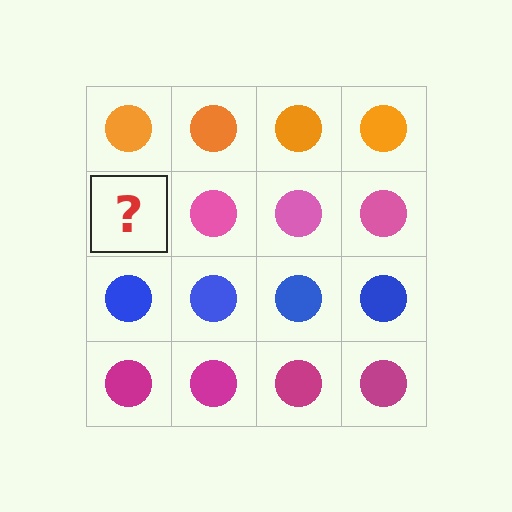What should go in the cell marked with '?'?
The missing cell should contain a pink circle.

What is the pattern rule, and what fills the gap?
The rule is that each row has a consistent color. The gap should be filled with a pink circle.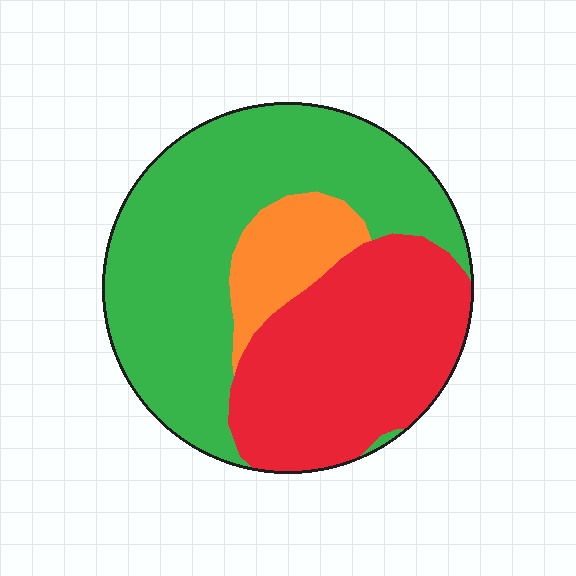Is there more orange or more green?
Green.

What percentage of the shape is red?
Red covers 37% of the shape.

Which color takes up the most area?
Green, at roughly 50%.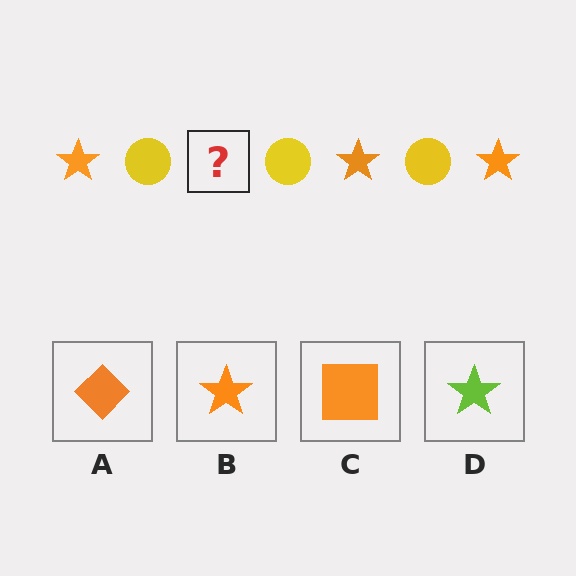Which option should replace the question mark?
Option B.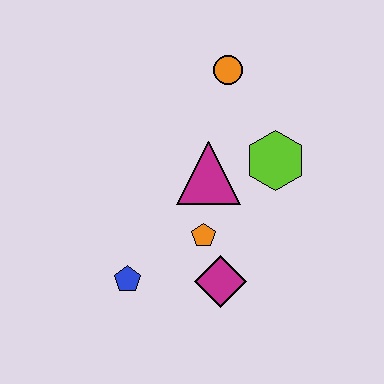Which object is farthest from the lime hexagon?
The blue pentagon is farthest from the lime hexagon.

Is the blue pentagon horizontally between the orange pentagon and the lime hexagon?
No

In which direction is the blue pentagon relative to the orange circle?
The blue pentagon is below the orange circle.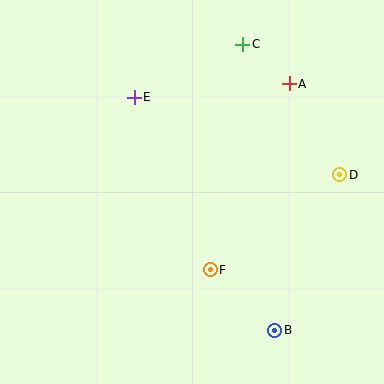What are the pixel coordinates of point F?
Point F is at (210, 270).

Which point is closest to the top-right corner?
Point A is closest to the top-right corner.